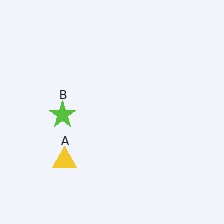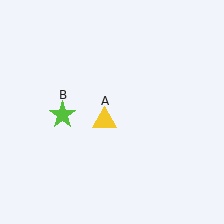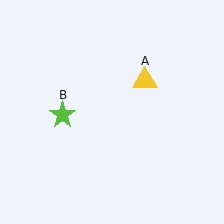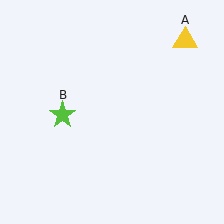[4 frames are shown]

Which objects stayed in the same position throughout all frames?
Lime star (object B) remained stationary.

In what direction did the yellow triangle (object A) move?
The yellow triangle (object A) moved up and to the right.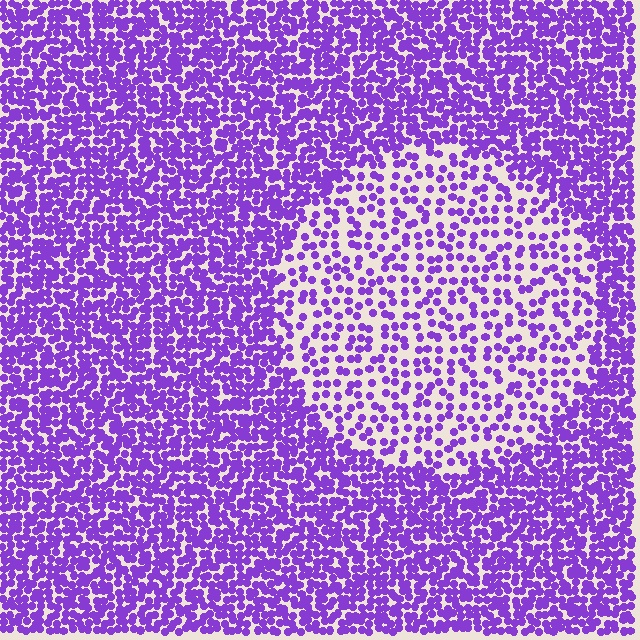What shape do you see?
I see a circle.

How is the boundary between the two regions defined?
The boundary is defined by a change in element density (approximately 2.2x ratio). All elements are the same color, size, and shape.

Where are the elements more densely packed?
The elements are more densely packed outside the circle boundary.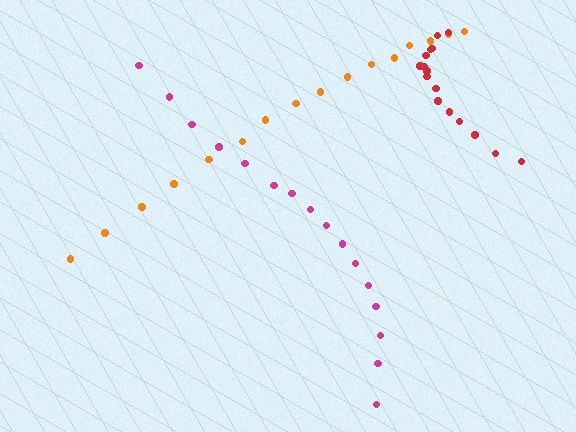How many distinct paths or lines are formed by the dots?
There are 3 distinct paths.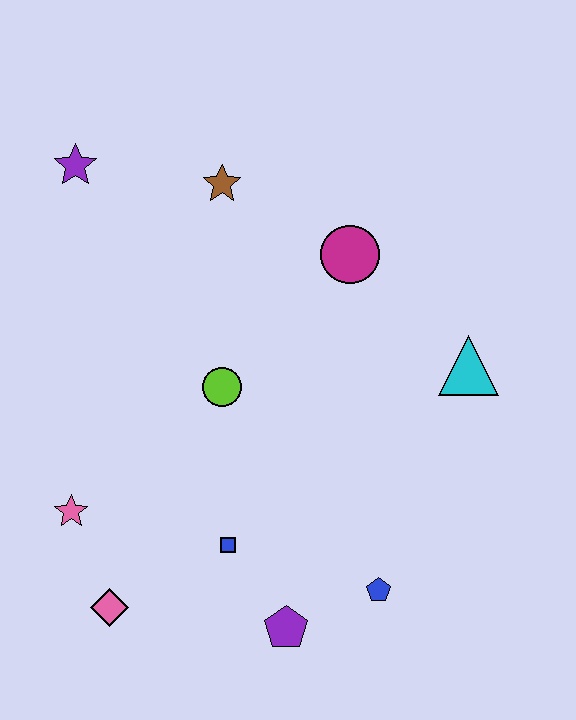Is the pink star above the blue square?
Yes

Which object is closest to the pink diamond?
The pink star is closest to the pink diamond.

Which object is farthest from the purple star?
The blue pentagon is farthest from the purple star.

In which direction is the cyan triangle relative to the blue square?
The cyan triangle is to the right of the blue square.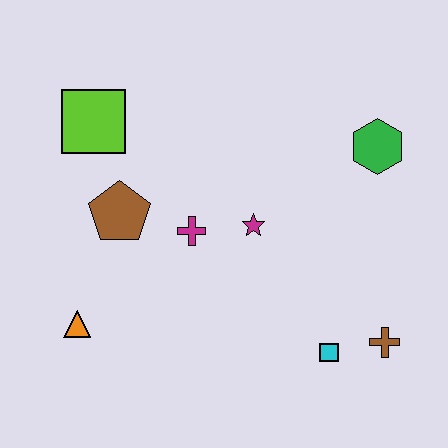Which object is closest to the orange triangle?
The brown pentagon is closest to the orange triangle.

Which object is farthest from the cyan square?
The lime square is farthest from the cyan square.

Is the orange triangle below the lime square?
Yes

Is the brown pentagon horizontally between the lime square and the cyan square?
Yes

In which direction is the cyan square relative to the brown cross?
The cyan square is to the left of the brown cross.